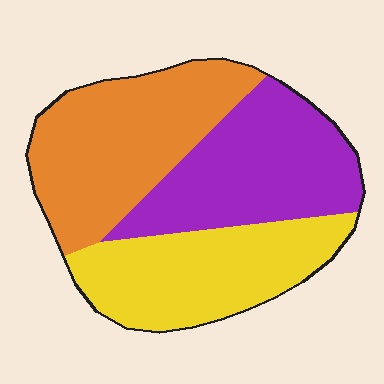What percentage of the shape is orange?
Orange takes up between a quarter and a half of the shape.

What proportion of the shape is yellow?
Yellow takes up between a sixth and a third of the shape.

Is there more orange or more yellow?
Orange.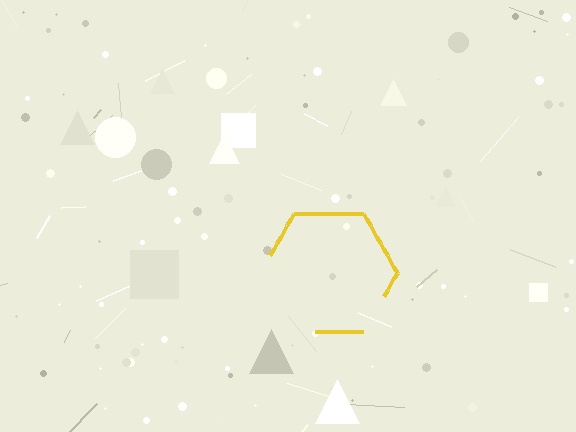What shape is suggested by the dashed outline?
The dashed outline suggests a hexagon.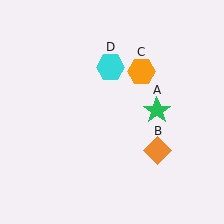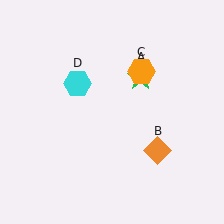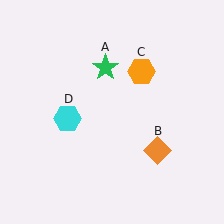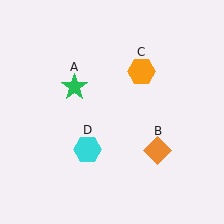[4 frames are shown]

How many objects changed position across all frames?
2 objects changed position: green star (object A), cyan hexagon (object D).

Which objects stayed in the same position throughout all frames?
Orange diamond (object B) and orange hexagon (object C) remained stationary.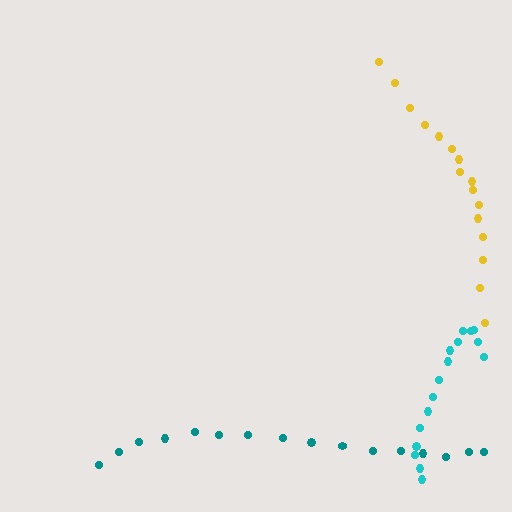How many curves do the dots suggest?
There are 3 distinct paths.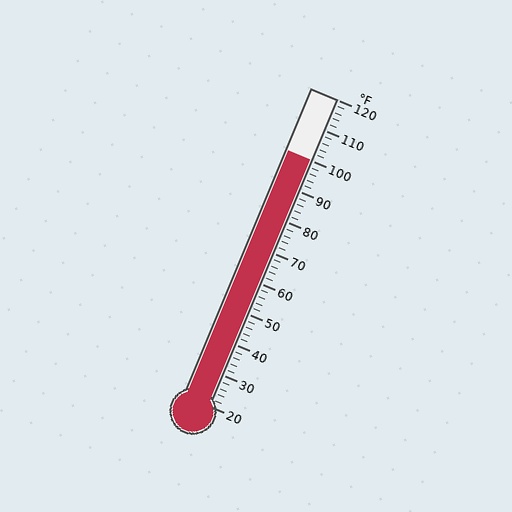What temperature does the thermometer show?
The thermometer shows approximately 100°F.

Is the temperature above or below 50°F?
The temperature is above 50°F.